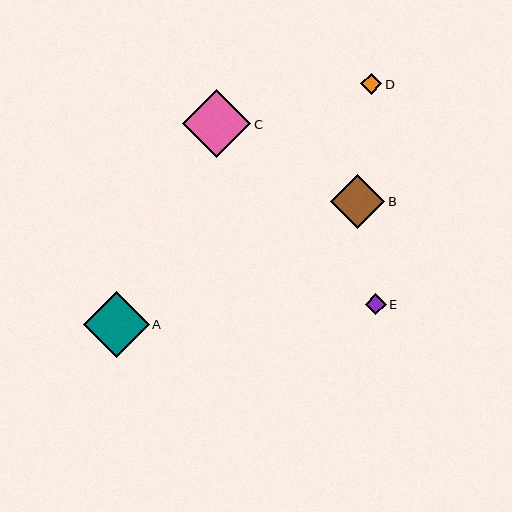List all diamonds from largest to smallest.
From largest to smallest: C, A, B, D, E.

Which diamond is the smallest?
Diamond E is the smallest with a size of approximately 21 pixels.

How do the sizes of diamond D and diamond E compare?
Diamond D and diamond E are approximately the same size.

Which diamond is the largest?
Diamond C is the largest with a size of approximately 68 pixels.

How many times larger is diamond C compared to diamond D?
Diamond C is approximately 3.3 times the size of diamond D.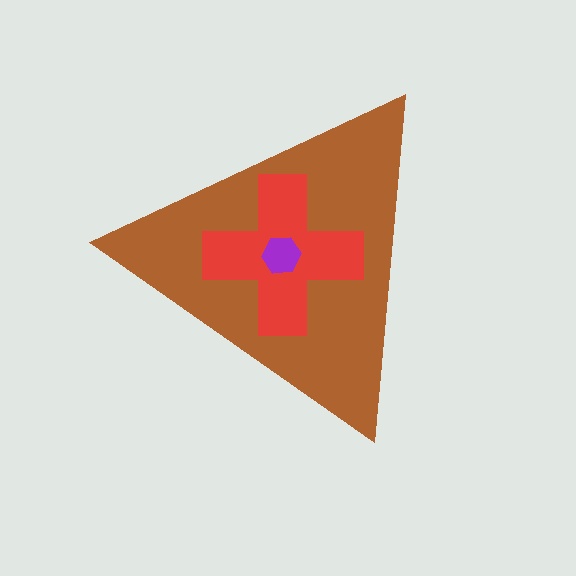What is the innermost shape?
The purple hexagon.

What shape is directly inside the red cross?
The purple hexagon.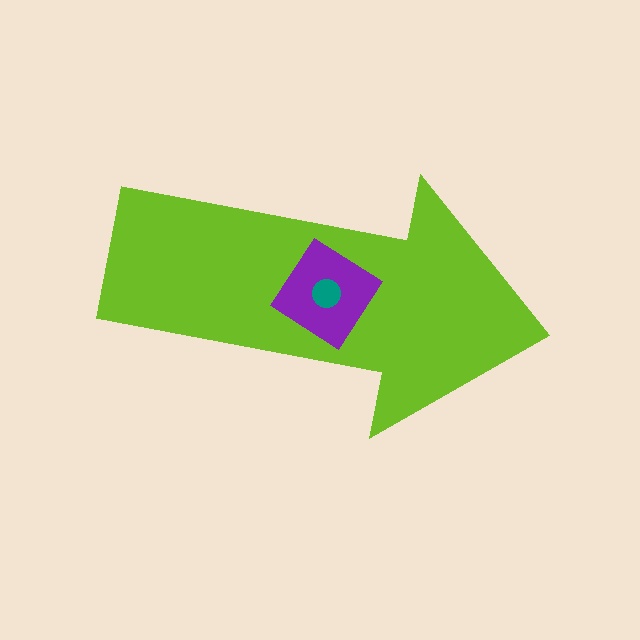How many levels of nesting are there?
3.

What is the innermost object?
The teal circle.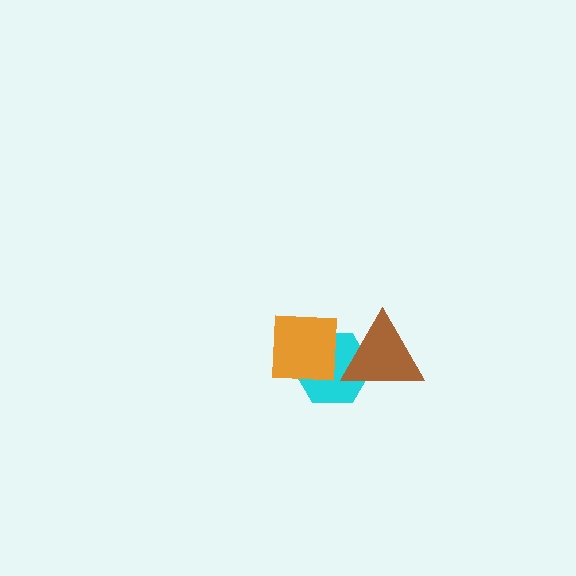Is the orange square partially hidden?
No, no other shape covers it.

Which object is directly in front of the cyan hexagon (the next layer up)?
The brown triangle is directly in front of the cyan hexagon.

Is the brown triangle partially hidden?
Yes, it is partially covered by another shape.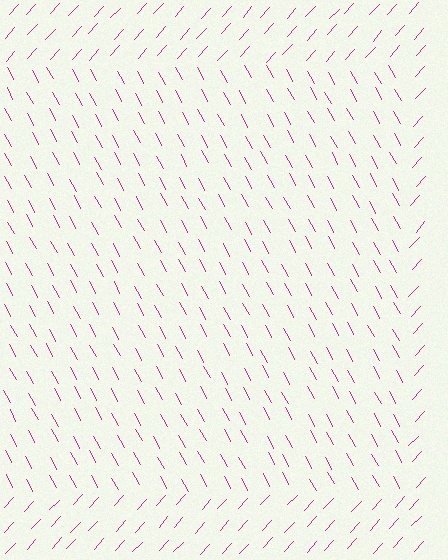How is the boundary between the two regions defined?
The boundary is defined purely by a change in line orientation (approximately 71 degrees difference). All lines are the same color and thickness.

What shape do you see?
I see a rectangle.